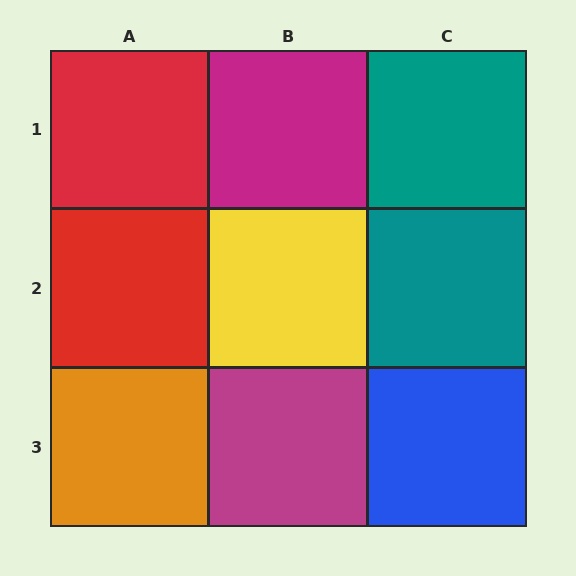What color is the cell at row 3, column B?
Magenta.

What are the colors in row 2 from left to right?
Red, yellow, teal.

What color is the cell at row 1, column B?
Magenta.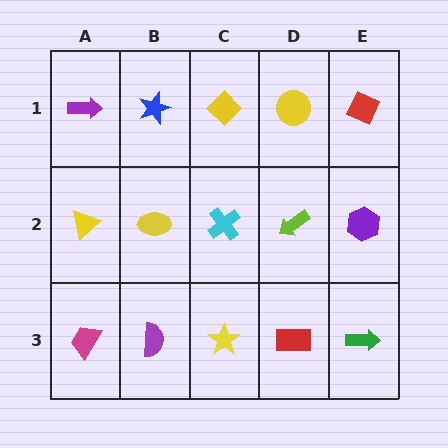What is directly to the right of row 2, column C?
A lime arrow.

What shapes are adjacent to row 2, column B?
A blue star (row 1, column B), a purple semicircle (row 3, column B), a yellow triangle (row 2, column A), a cyan cross (row 2, column C).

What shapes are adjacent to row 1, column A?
A yellow triangle (row 2, column A), a blue star (row 1, column B).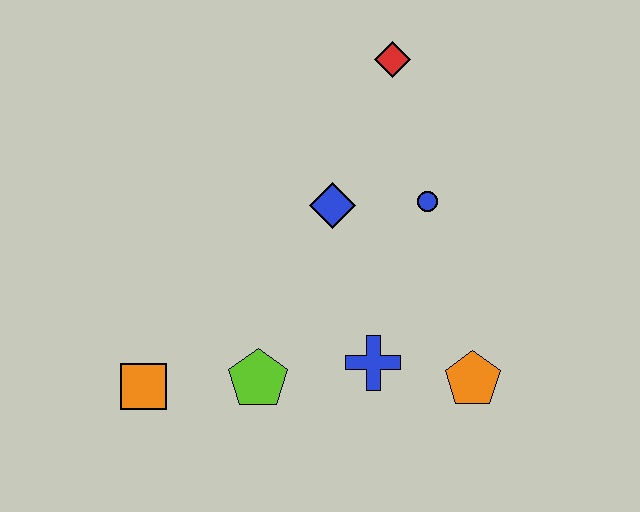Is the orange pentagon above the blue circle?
No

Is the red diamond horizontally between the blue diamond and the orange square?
No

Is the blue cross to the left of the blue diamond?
No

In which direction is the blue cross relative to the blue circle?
The blue cross is below the blue circle.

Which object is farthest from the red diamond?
The orange square is farthest from the red diamond.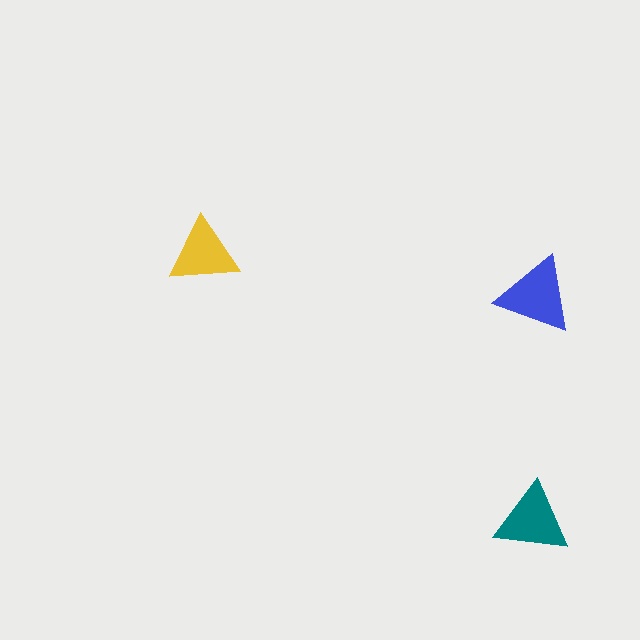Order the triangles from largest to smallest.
the blue one, the teal one, the yellow one.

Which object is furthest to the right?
The blue triangle is rightmost.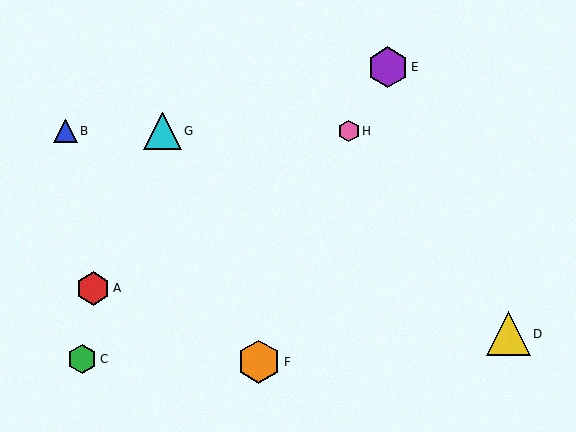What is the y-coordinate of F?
Object F is at y≈362.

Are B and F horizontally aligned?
No, B is at y≈131 and F is at y≈362.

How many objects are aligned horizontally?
3 objects (B, G, H) are aligned horizontally.